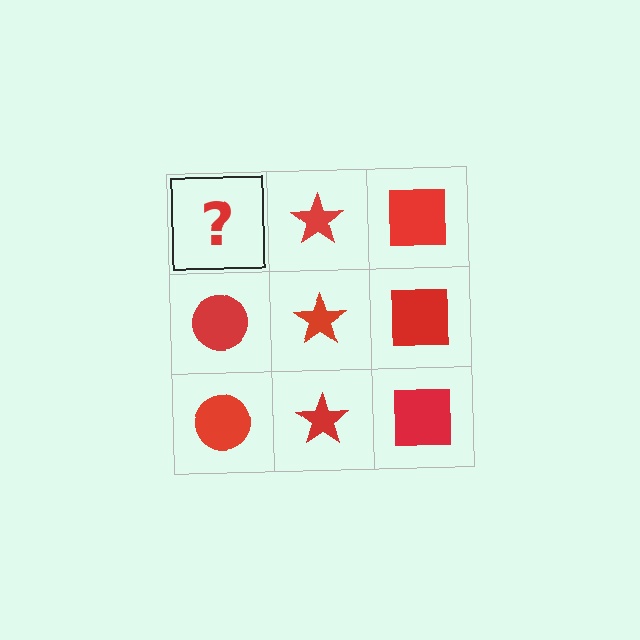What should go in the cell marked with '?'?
The missing cell should contain a red circle.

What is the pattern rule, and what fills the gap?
The rule is that each column has a consistent shape. The gap should be filled with a red circle.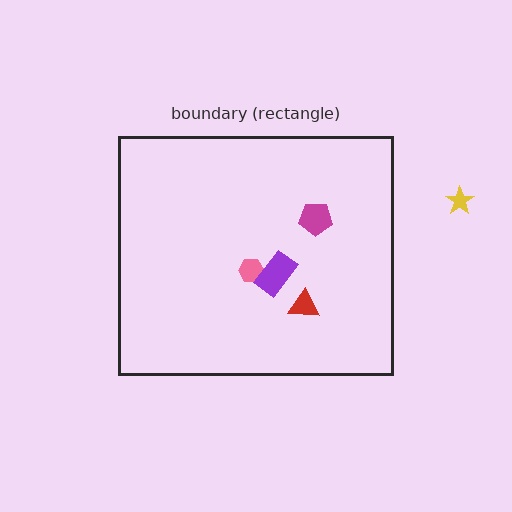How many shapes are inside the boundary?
4 inside, 1 outside.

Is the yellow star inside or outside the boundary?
Outside.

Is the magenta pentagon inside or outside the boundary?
Inside.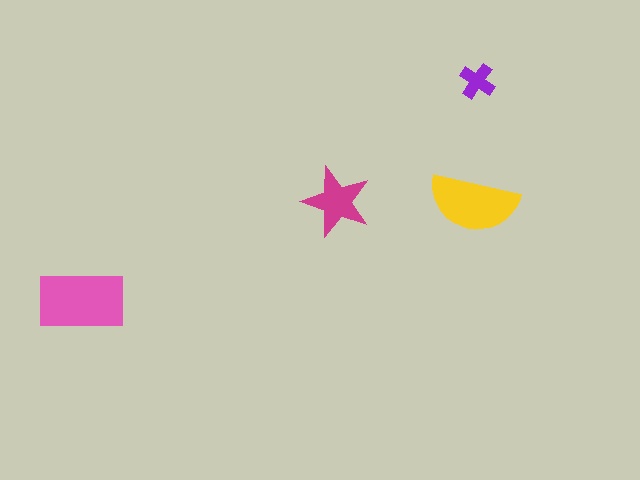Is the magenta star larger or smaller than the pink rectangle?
Smaller.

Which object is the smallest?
The purple cross.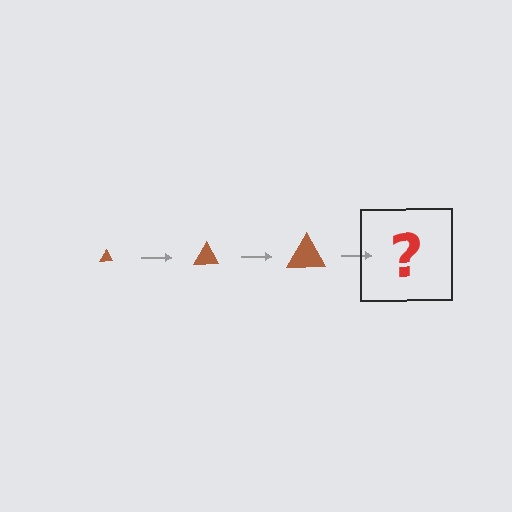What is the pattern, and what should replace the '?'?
The pattern is that the triangle gets progressively larger each step. The '?' should be a brown triangle, larger than the previous one.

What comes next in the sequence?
The next element should be a brown triangle, larger than the previous one.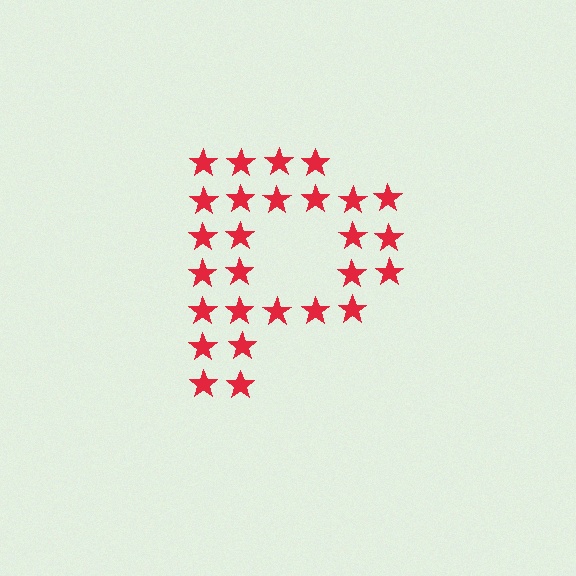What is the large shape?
The large shape is the letter P.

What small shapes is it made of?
It is made of small stars.